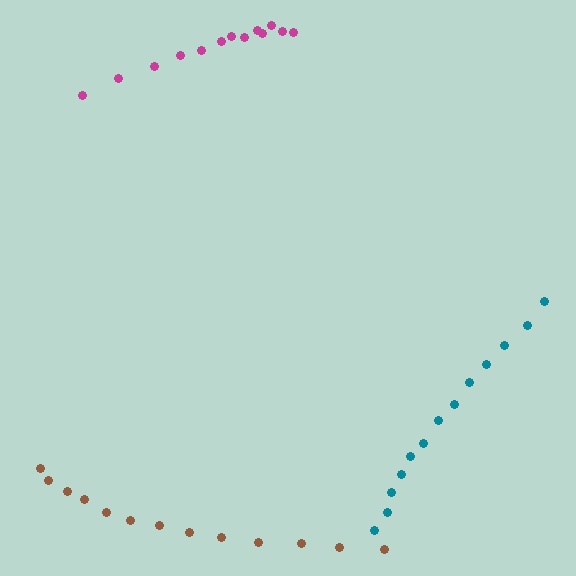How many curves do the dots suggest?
There are 3 distinct paths.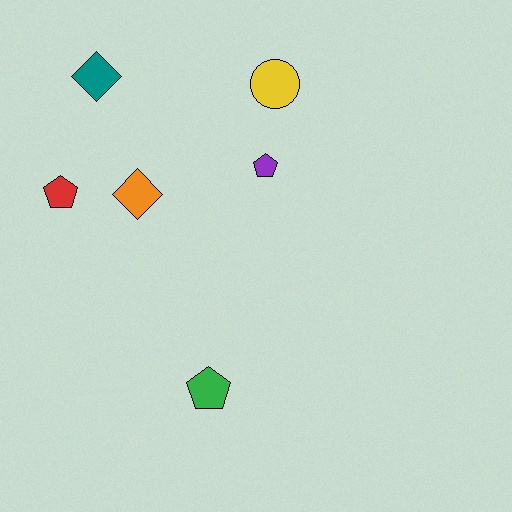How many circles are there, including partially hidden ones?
There is 1 circle.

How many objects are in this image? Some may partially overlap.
There are 6 objects.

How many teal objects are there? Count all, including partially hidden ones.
There is 1 teal object.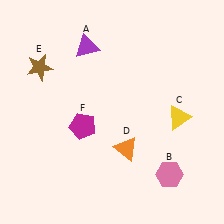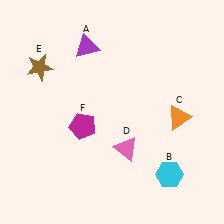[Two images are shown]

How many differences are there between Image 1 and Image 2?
There are 3 differences between the two images.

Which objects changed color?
B changed from pink to cyan. C changed from yellow to orange. D changed from orange to pink.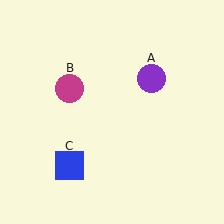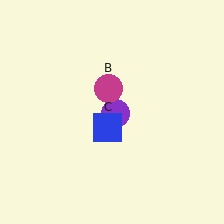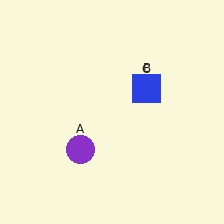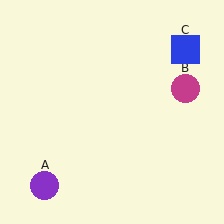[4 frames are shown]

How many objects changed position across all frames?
3 objects changed position: purple circle (object A), magenta circle (object B), blue square (object C).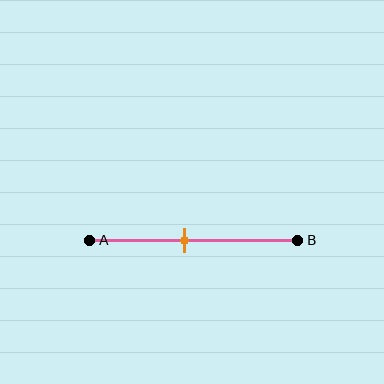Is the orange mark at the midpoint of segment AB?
No, the mark is at about 45% from A, not at the 50% midpoint.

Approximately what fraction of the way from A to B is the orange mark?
The orange mark is approximately 45% of the way from A to B.